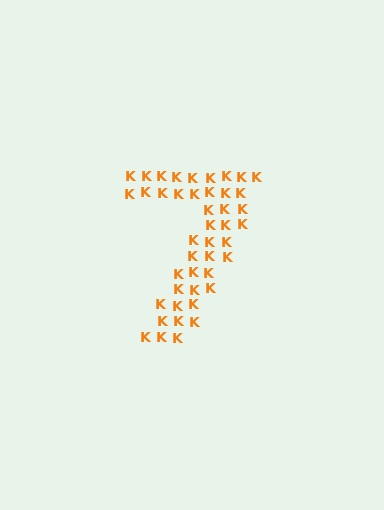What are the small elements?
The small elements are letter K's.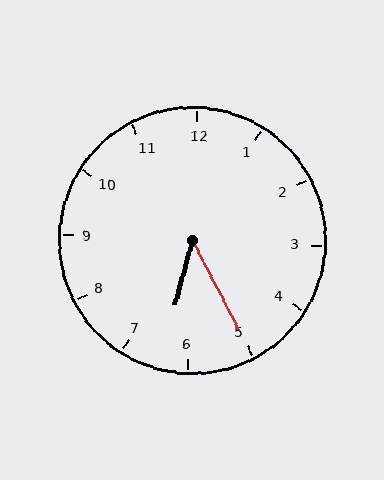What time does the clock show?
6:25.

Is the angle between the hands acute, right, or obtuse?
It is acute.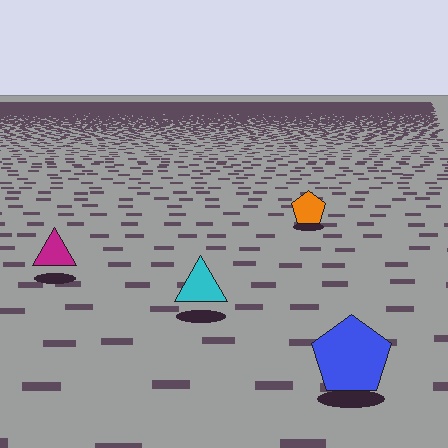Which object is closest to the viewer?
The blue pentagon is closest. The texture marks near it are larger and more spread out.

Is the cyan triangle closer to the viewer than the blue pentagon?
No. The blue pentagon is closer — you can tell from the texture gradient: the ground texture is coarser near it.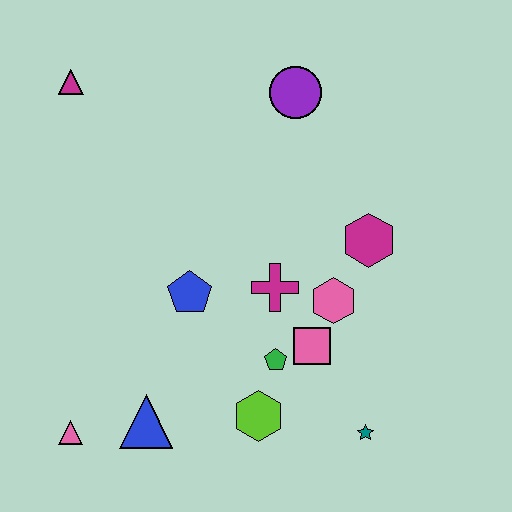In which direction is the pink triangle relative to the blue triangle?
The pink triangle is to the left of the blue triangle.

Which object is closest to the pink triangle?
The blue triangle is closest to the pink triangle.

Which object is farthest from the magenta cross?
The magenta triangle is farthest from the magenta cross.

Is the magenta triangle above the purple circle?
Yes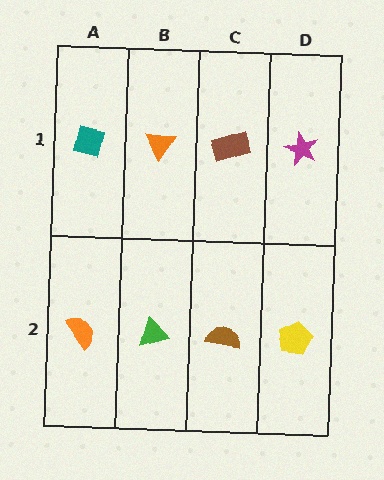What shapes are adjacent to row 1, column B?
A green triangle (row 2, column B), a teal square (row 1, column A), a brown rectangle (row 1, column C).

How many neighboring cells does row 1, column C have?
3.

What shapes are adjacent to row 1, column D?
A yellow pentagon (row 2, column D), a brown rectangle (row 1, column C).